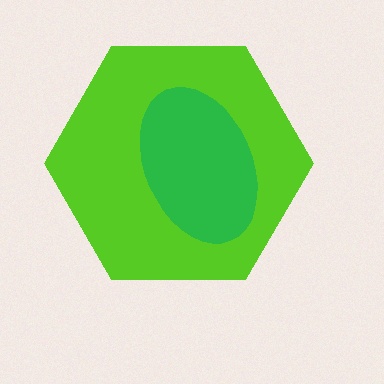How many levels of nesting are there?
2.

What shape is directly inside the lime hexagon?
The green ellipse.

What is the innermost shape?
The green ellipse.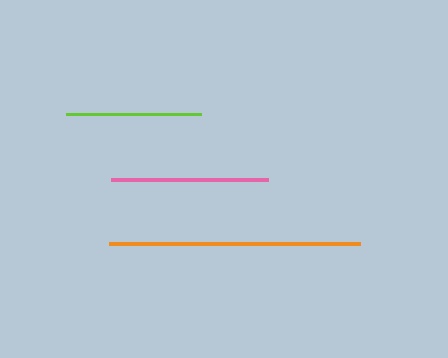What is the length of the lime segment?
The lime segment is approximately 135 pixels long.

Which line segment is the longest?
The orange line is the longest at approximately 251 pixels.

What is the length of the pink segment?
The pink segment is approximately 157 pixels long.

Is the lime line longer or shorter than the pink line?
The pink line is longer than the lime line.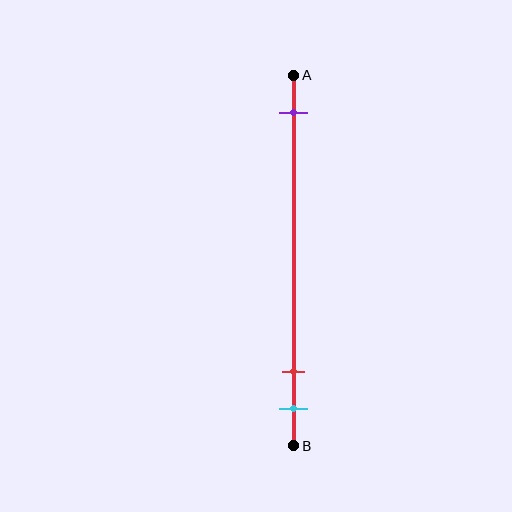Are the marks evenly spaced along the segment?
No, the marks are not evenly spaced.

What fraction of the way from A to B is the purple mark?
The purple mark is approximately 10% (0.1) of the way from A to B.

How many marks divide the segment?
There are 3 marks dividing the segment.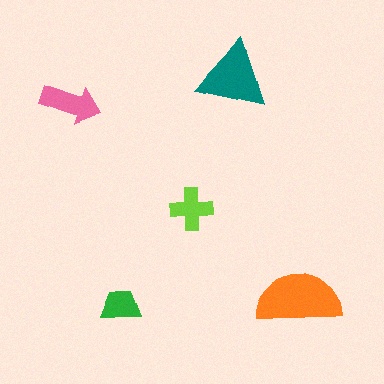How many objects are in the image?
There are 5 objects in the image.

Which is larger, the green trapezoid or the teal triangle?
The teal triangle.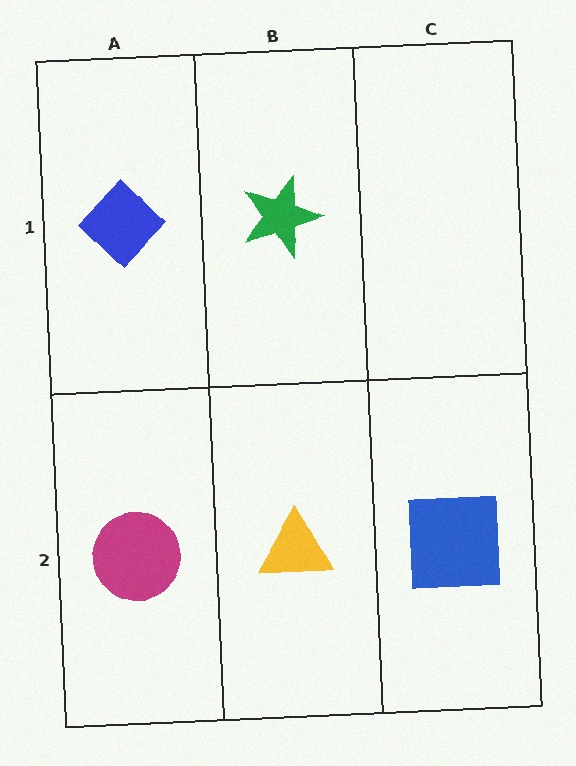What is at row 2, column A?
A magenta circle.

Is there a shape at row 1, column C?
No, that cell is empty.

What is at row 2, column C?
A blue square.